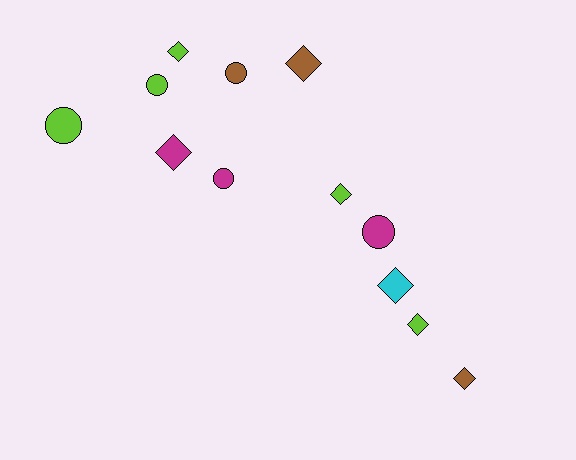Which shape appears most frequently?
Diamond, with 7 objects.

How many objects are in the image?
There are 12 objects.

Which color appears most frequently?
Lime, with 5 objects.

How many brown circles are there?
There is 1 brown circle.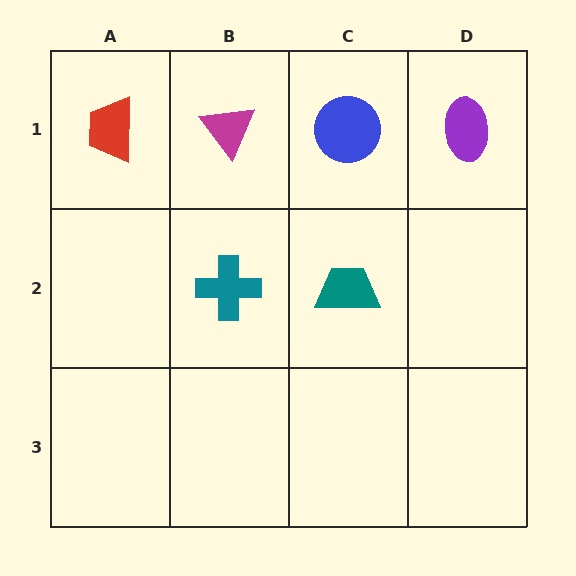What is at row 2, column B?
A teal cross.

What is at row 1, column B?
A magenta triangle.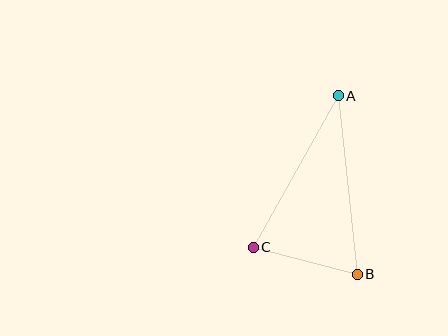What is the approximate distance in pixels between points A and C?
The distance between A and C is approximately 174 pixels.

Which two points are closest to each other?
Points B and C are closest to each other.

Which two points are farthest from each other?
Points A and B are farthest from each other.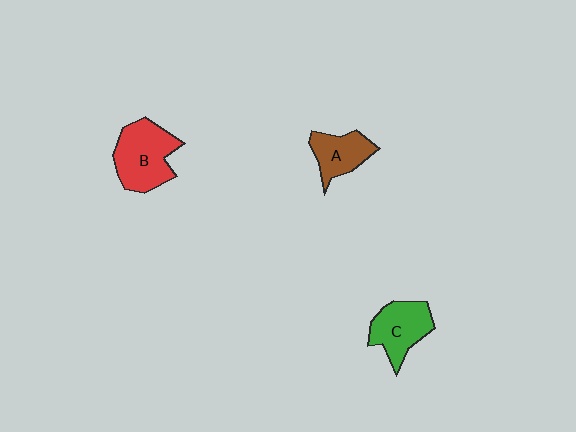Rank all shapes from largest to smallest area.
From largest to smallest: B (red), C (green), A (brown).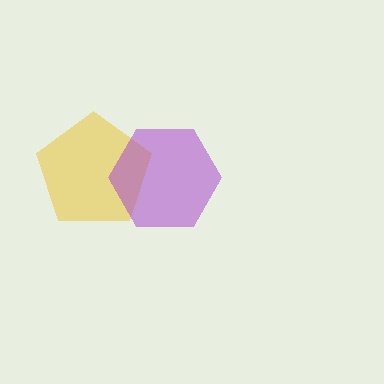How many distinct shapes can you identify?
There are 2 distinct shapes: a yellow pentagon, a purple hexagon.